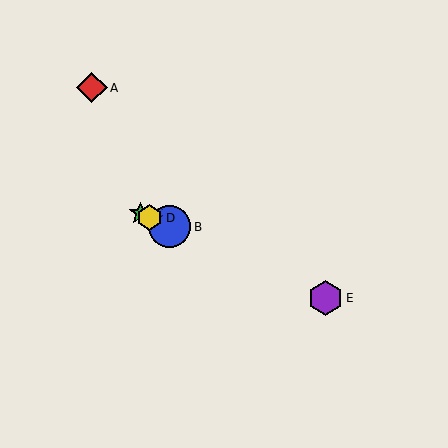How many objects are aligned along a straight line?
4 objects (B, C, D, E) are aligned along a straight line.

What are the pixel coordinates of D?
Object D is at (150, 218).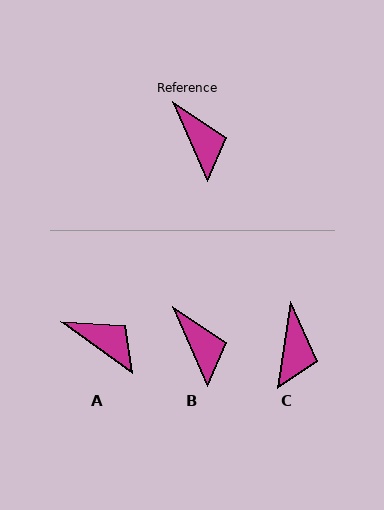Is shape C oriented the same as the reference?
No, it is off by about 32 degrees.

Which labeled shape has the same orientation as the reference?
B.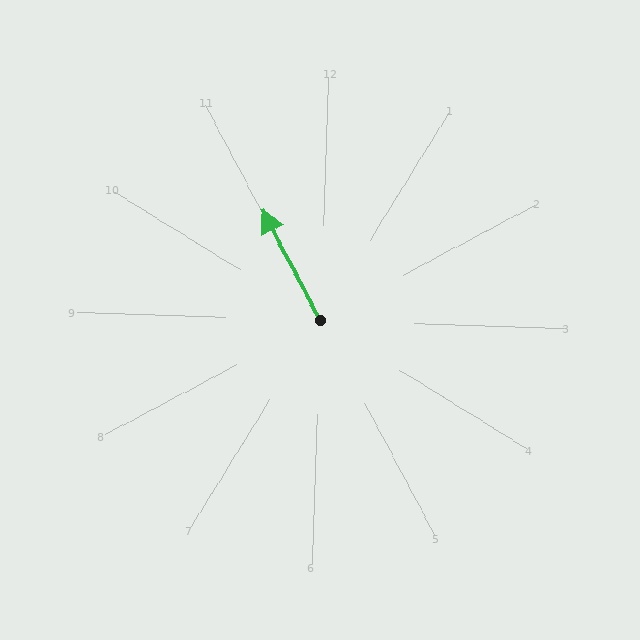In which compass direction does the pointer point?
Northwest.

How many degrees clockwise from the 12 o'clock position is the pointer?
Approximately 330 degrees.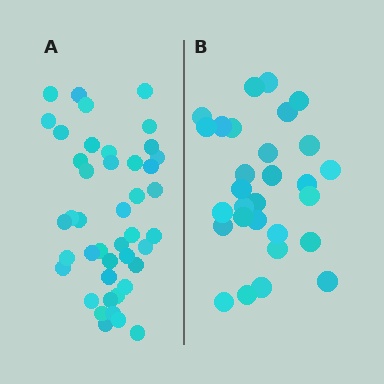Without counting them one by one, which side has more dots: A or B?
Region A (the left region) has more dots.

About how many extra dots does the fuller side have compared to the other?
Region A has approximately 15 more dots than region B.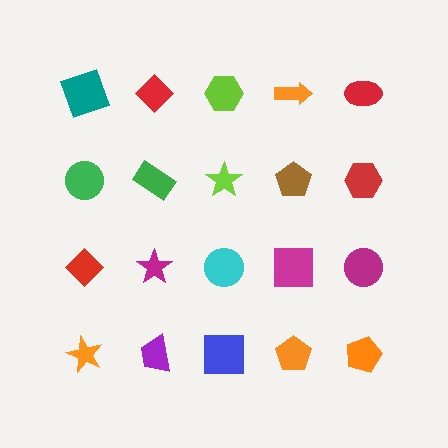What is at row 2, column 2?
A green rectangle.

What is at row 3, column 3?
A cyan circle.